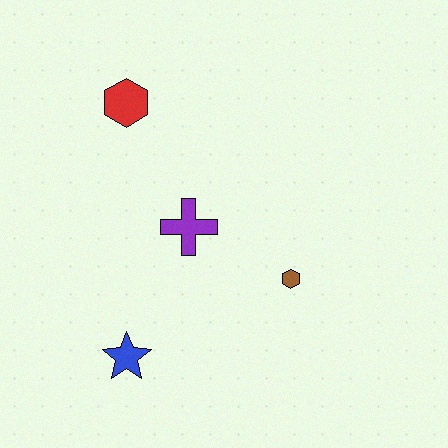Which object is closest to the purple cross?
The brown hexagon is closest to the purple cross.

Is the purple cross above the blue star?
Yes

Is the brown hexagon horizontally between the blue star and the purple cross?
No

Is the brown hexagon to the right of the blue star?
Yes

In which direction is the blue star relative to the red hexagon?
The blue star is below the red hexagon.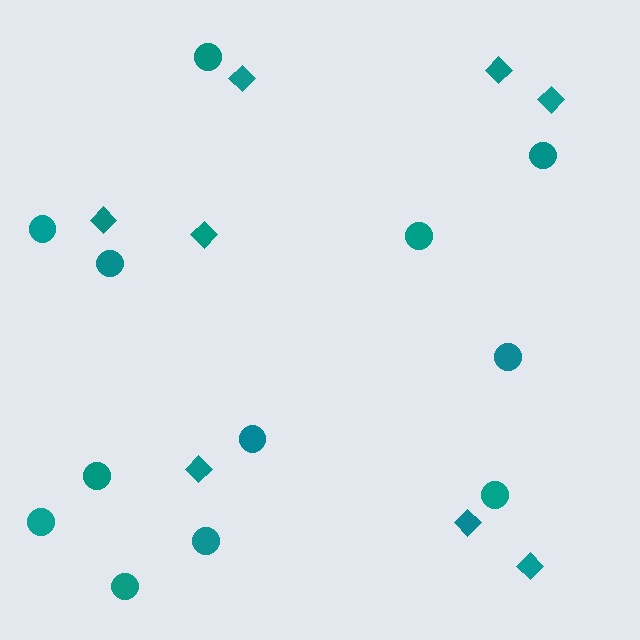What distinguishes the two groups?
There are 2 groups: one group of diamonds (8) and one group of circles (12).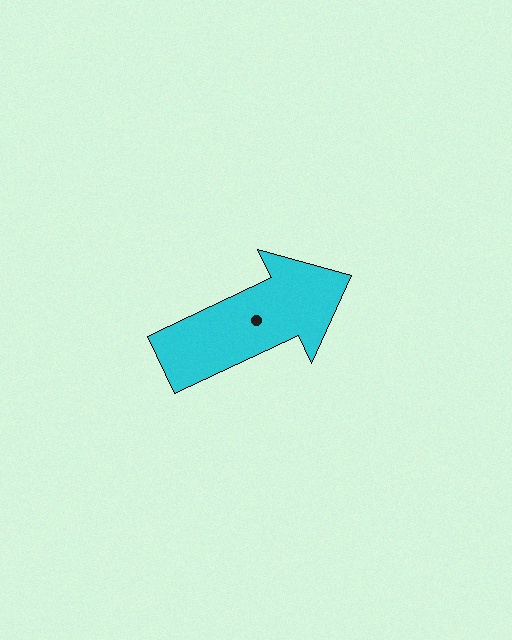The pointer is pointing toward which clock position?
Roughly 2 o'clock.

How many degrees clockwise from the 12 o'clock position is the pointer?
Approximately 65 degrees.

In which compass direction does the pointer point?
Northeast.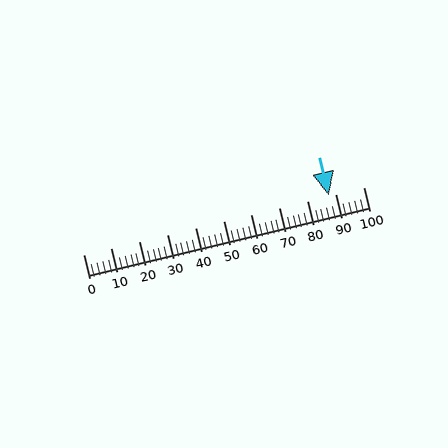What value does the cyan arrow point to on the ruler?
The cyan arrow points to approximately 88.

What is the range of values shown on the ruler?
The ruler shows values from 0 to 100.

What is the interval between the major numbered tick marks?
The major tick marks are spaced 10 units apart.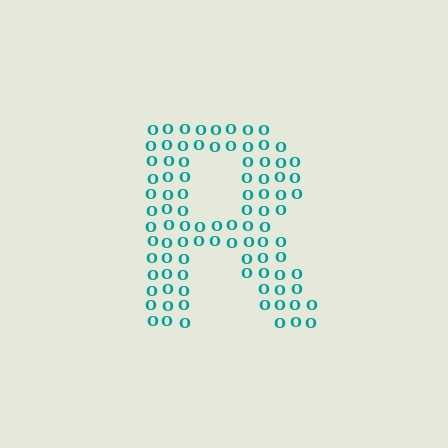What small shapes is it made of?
It is made of small letter O's.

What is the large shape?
The large shape is the letter R.